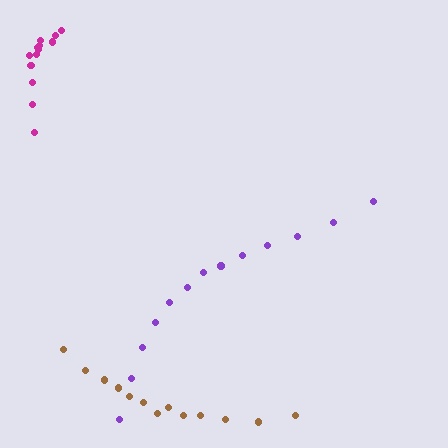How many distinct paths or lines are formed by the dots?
There are 3 distinct paths.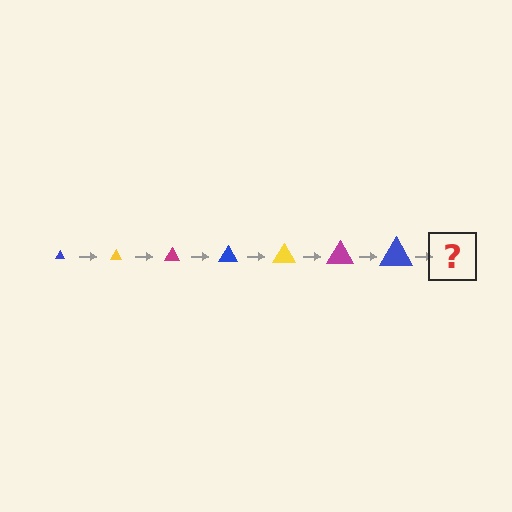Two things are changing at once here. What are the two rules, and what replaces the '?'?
The two rules are that the triangle grows larger each step and the color cycles through blue, yellow, and magenta. The '?' should be a yellow triangle, larger than the previous one.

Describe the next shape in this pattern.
It should be a yellow triangle, larger than the previous one.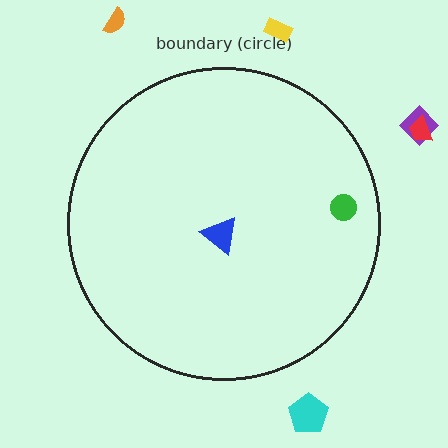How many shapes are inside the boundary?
2 inside, 5 outside.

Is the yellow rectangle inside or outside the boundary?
Outside.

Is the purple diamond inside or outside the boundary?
Outside.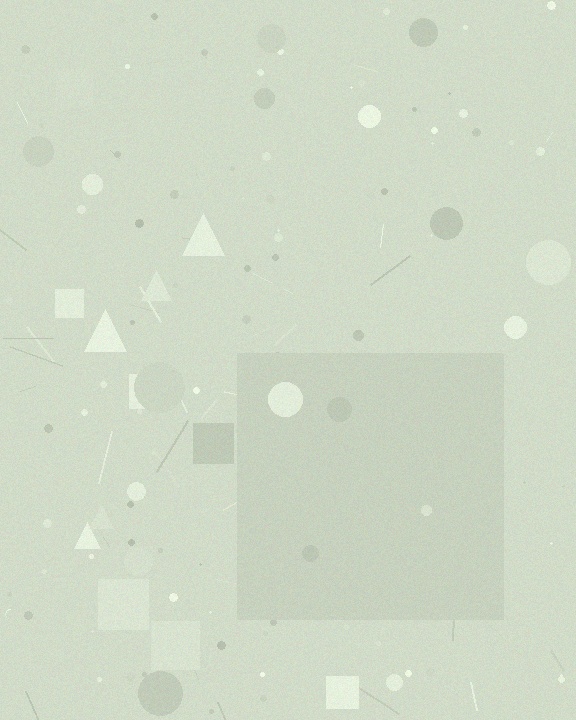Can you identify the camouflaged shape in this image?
The camouflaged shape is a square.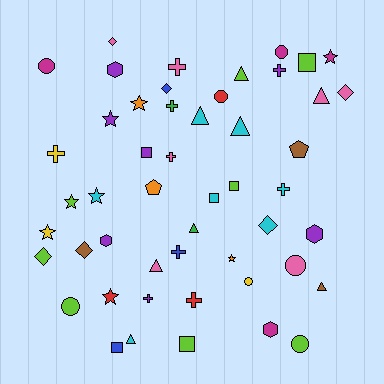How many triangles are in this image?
There are 8 triangles.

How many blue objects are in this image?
There are 3 blue objects.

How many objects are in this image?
There are 50 objects.